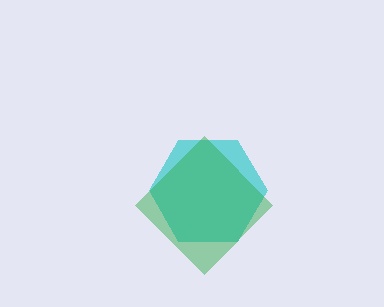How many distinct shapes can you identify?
There are 2 distinct shapes: a cyan hexagon, a green diamond.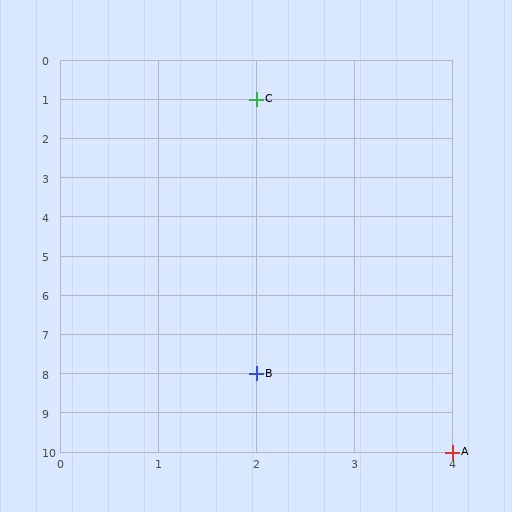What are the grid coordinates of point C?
Point C is at grid coordinates (2, 1).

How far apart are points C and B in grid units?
Points C and B are 7 rows apart.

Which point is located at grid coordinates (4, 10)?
Point A is at (4, 10).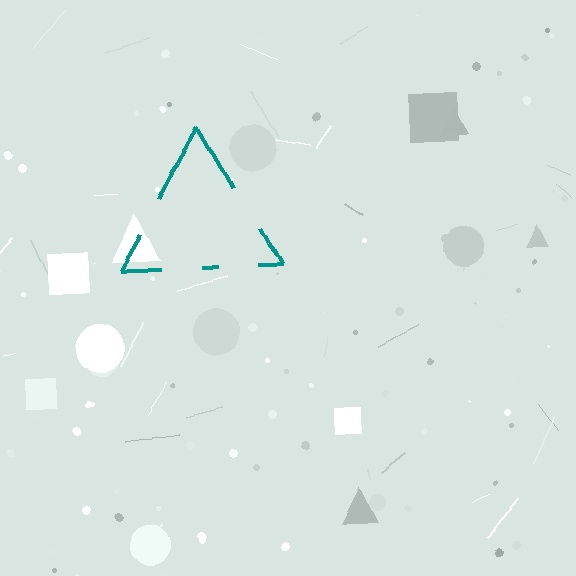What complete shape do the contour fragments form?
The contour fragments form a triangle.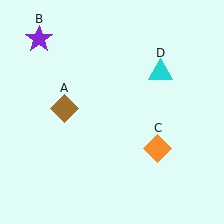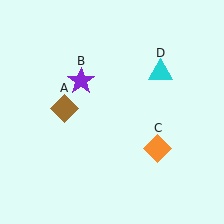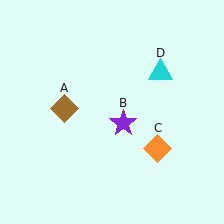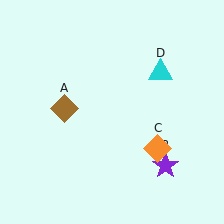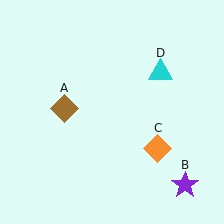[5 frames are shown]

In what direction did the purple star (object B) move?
The purple star (object B) moved down and to the right.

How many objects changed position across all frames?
1 object changed position: purple star (object B).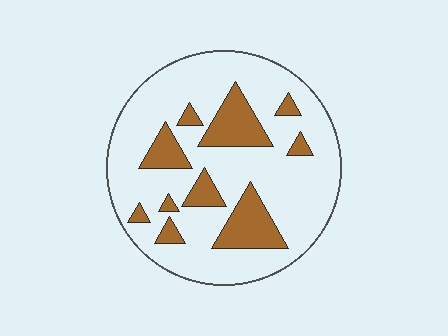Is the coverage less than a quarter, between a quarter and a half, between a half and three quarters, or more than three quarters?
Less than a quarter.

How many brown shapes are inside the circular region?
10.